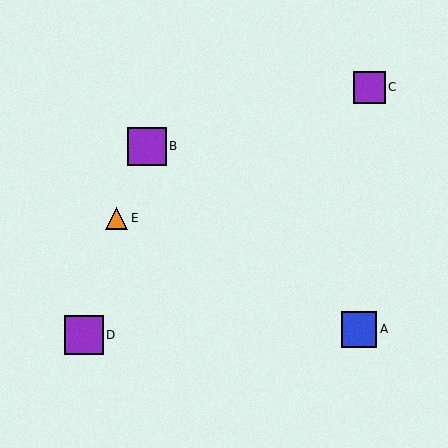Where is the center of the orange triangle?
The center of the orange triangle is at (116, 218).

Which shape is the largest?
The purple square (labeled D) is the largest.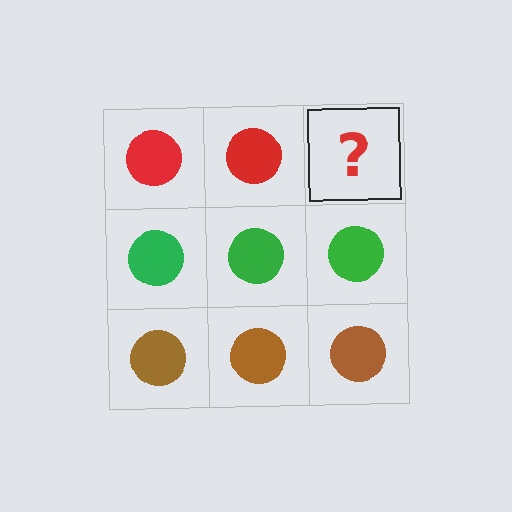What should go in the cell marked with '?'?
The missing cell should contain a red circle.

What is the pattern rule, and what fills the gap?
The rule is that each row has a consistent color. The gap should be filled with a red circle.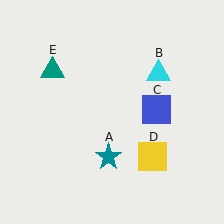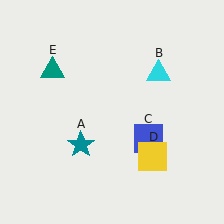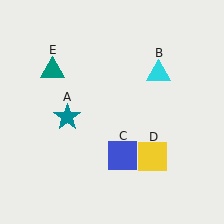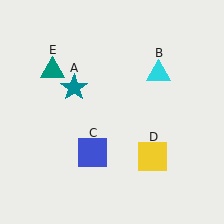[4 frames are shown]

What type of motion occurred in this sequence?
The teal star (object A), blue square (object C) rotated clockwise around the center of the scene.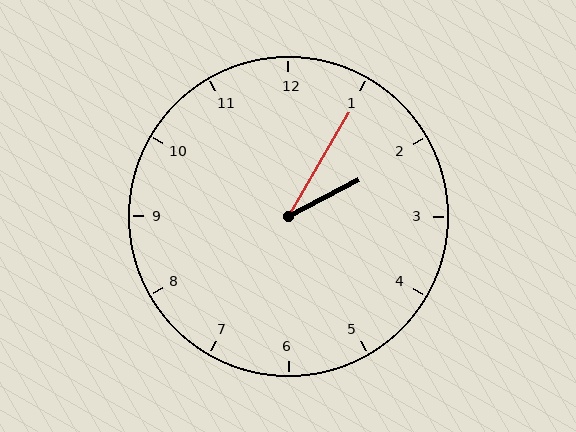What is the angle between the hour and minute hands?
Approximately 32 degrees.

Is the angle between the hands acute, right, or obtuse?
It is acute.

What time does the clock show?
2:05.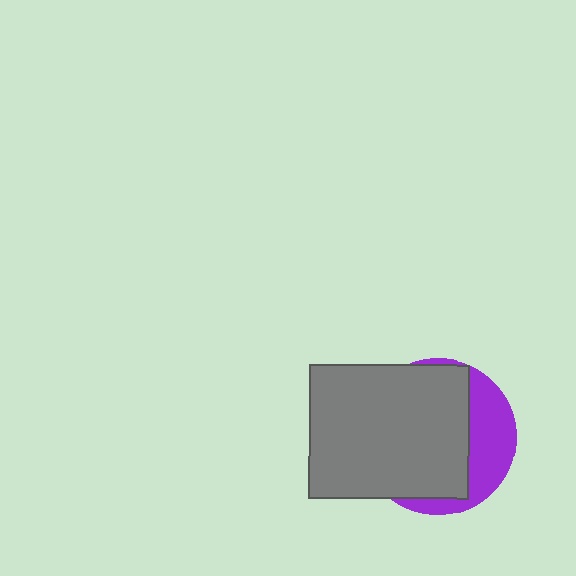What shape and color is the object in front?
The object in front is a gray rectangle.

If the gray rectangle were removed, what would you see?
You would see the complete purple circle.